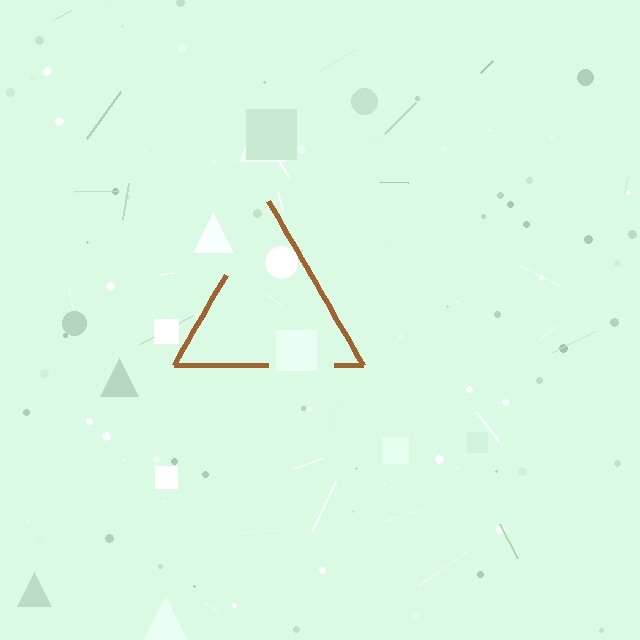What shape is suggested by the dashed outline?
The dashed outline suggests a triangle.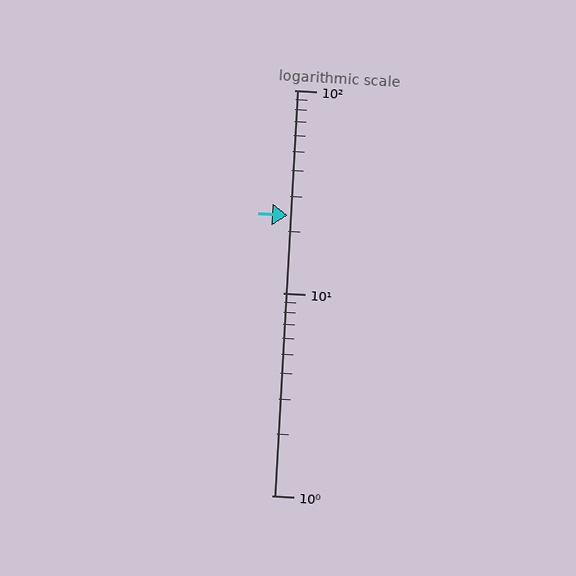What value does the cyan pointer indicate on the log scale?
The pointer indicates approximately 24.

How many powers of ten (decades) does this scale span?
The scale spans 2 decades, from 1 to 100.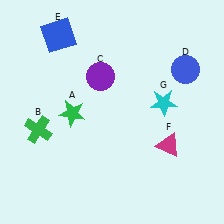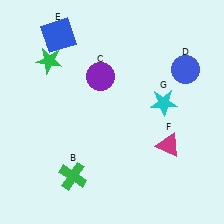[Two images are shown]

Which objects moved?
The objects that moved are: the green star (A), the green cross (B).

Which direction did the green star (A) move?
The green star (A) moved up.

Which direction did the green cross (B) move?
The green cross (B) moved down.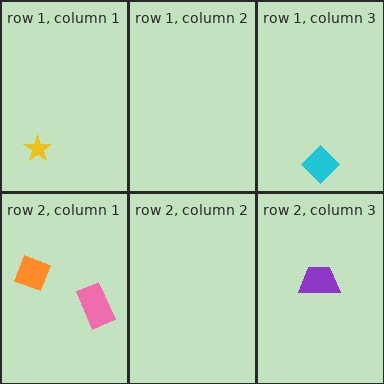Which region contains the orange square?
The row 2, column 1 region.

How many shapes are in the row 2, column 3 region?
1.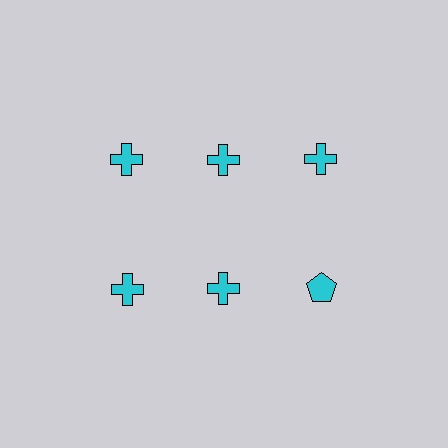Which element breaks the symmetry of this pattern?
The cyan pentagon in the second row, center column breaks the symmetry. All other shapes are cyan crosses.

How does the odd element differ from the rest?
It has a different shape: pentagon instead of cross.